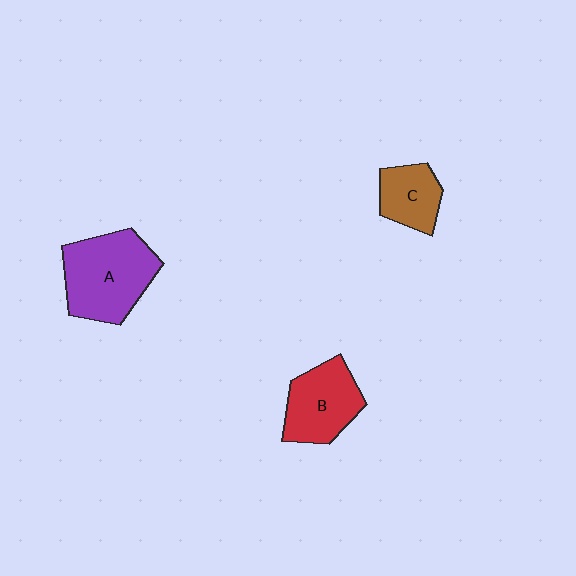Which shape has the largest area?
Shape A (purple).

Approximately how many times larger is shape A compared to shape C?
Approximately 2.0 times.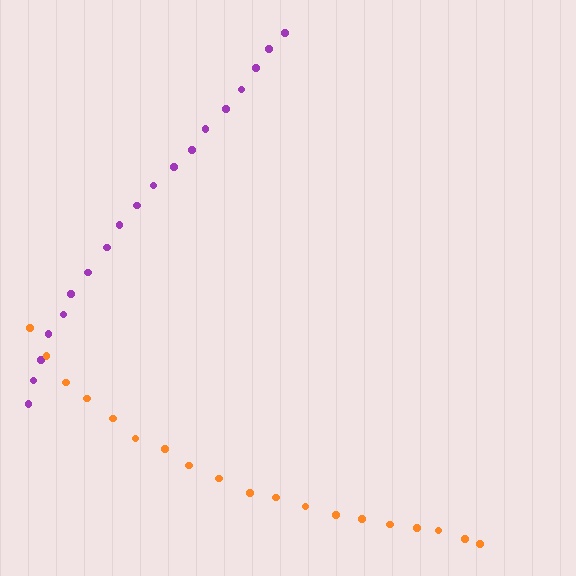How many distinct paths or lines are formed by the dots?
There are 2 distinct paths.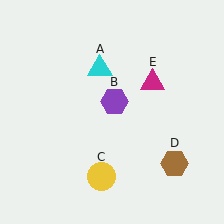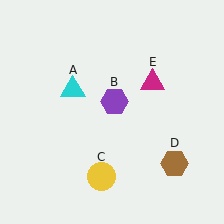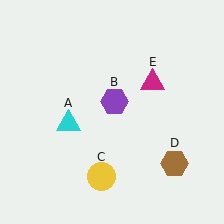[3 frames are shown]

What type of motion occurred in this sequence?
The cyan triangle (object A) rotated counterclockwise around the center of the scene.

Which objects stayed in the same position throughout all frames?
Purple hexagon (object B) and yellow circle (object C) and brown hexagon (object D) and magenta triangle (object E) remained stationary.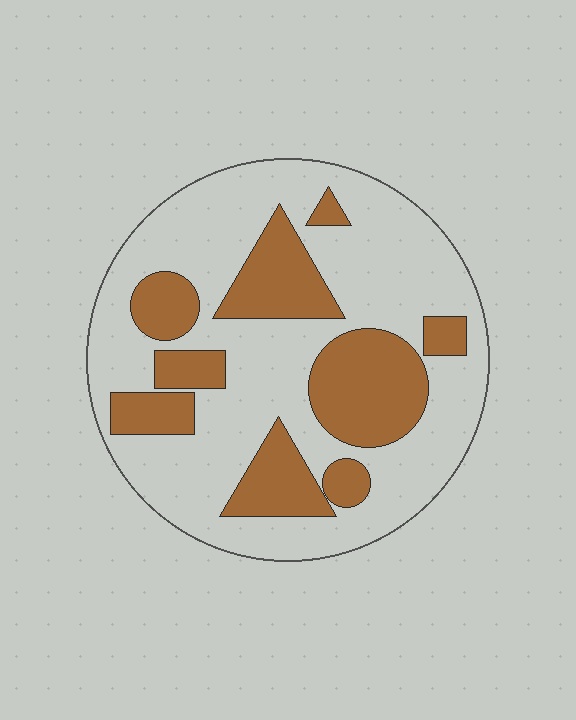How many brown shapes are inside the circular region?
9.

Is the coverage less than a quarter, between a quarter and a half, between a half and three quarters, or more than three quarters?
Between a quarter and a half.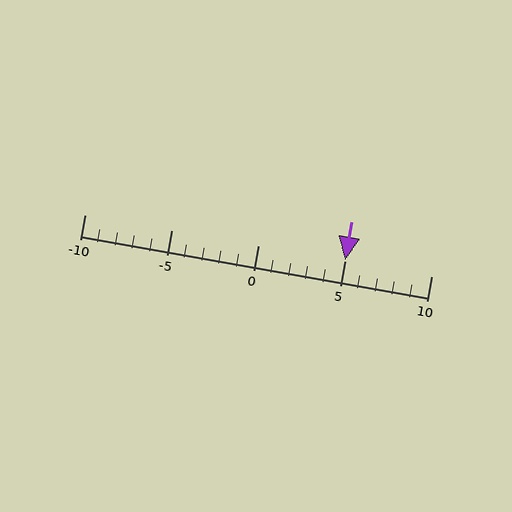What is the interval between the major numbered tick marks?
The major tick marks are spaced 5 units apart.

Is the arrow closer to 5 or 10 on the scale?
The arrow is closer to 5.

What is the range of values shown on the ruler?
The ruler shows values from -10 to 10.